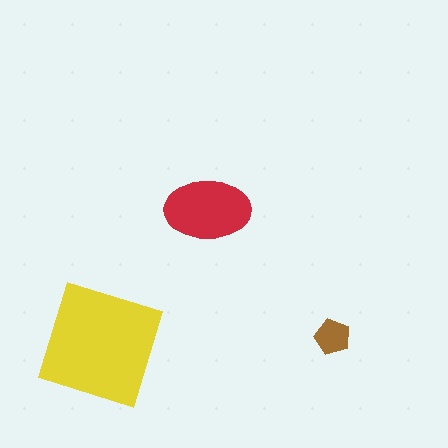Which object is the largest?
The yellow square.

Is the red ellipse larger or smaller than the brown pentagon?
Larger.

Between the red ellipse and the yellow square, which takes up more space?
The yellow square.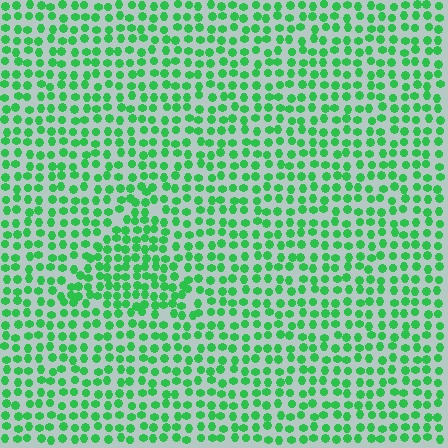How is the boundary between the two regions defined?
The boundary is defined by a change in element density (approximately 1.5x ratio). All elements are the same color, size, and shape.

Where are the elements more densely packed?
The elements are more densely packed inside the triangle boundary.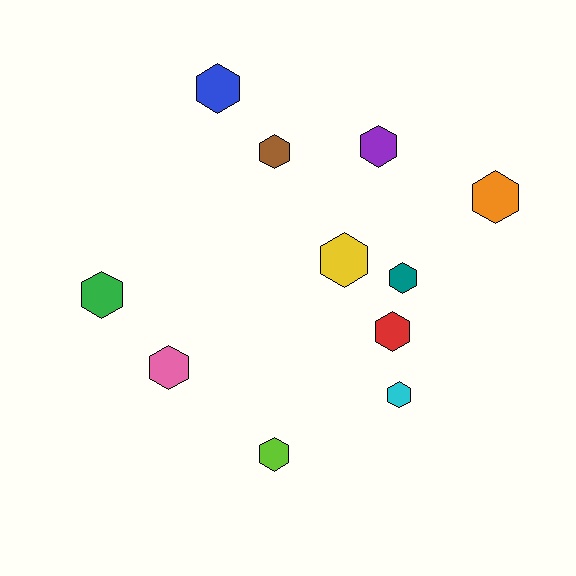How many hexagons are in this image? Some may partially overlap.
There are 11 hexagons.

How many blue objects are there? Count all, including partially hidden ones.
There is 1 blue object.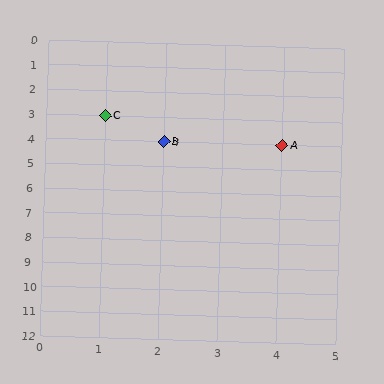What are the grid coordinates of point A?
Point A is at grid coordinates (4, 4).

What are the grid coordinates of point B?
Point B is at grid coordinates (2, 4).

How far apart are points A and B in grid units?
Points A and B are 2 columns apart.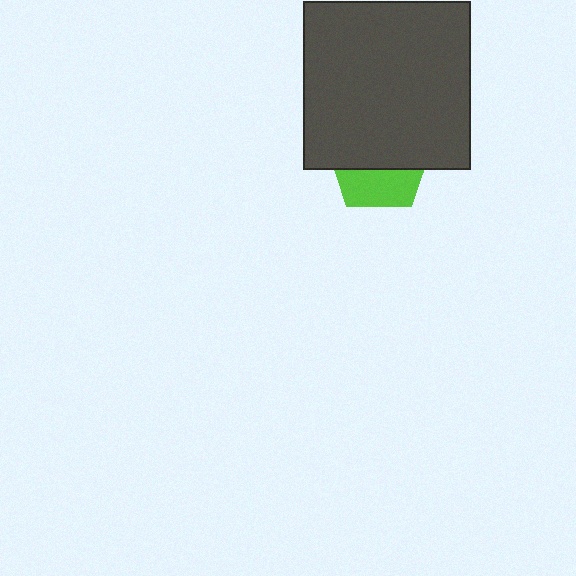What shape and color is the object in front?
The object in front is a dark gray square.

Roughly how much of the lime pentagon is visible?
A small part of it is visible (roughly 40%).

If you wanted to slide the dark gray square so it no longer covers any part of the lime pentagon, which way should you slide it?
Slide it up — that is the most direct way to separate the two shapes.